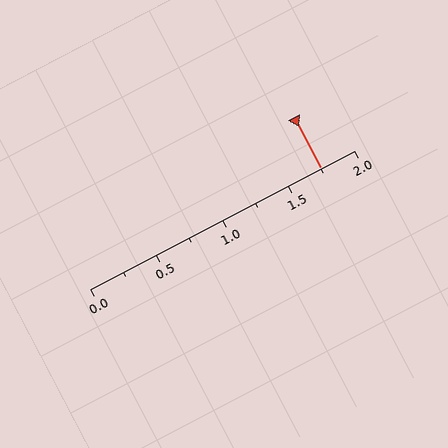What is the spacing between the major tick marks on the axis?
The major ticks are spaced 0.5 apart.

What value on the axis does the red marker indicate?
The marker indicates approximately 1.75.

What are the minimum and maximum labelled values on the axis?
The axis runs from 0.0 to 2.0.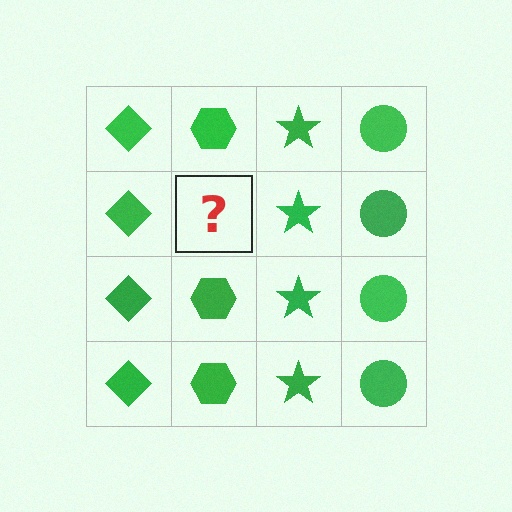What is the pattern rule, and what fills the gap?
The rule is that each column has a consistent shape. The gap should be filled with a green hexagon.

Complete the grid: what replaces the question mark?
The question mark should be replaced with a green hexagon.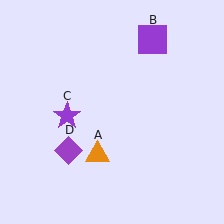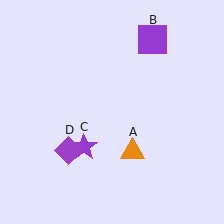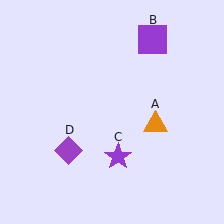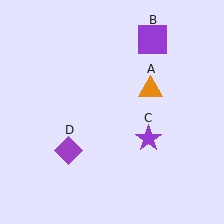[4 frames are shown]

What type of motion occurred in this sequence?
The orange triangle (object A), purple star (object C) rotated counterclockwise around the center of the scene.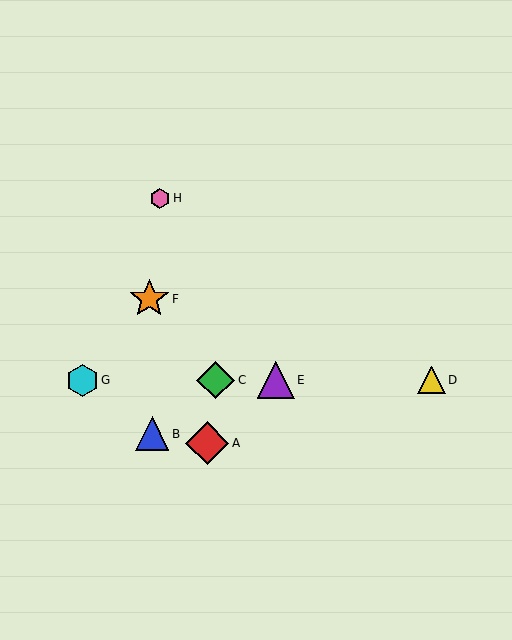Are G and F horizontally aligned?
No, G is at y≈380 and F is at y≈299.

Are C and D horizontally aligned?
Yes, both are at y≈380.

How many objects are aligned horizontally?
4 objects (C, D, E, G) are aligned horizontally.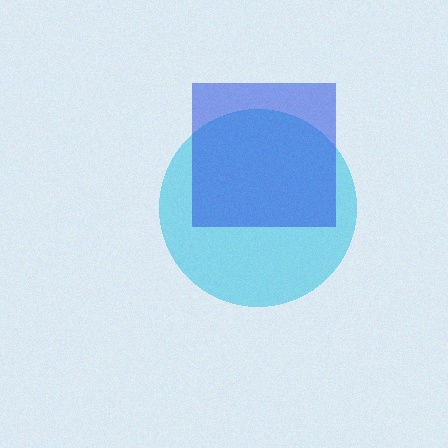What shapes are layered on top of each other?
The layered shapes are: a cyan circle, a blue square.